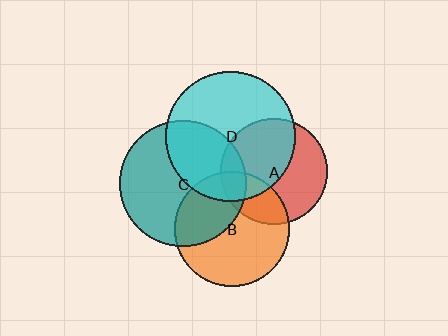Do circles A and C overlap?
Yes.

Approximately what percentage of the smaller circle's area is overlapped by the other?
Approximately 15%.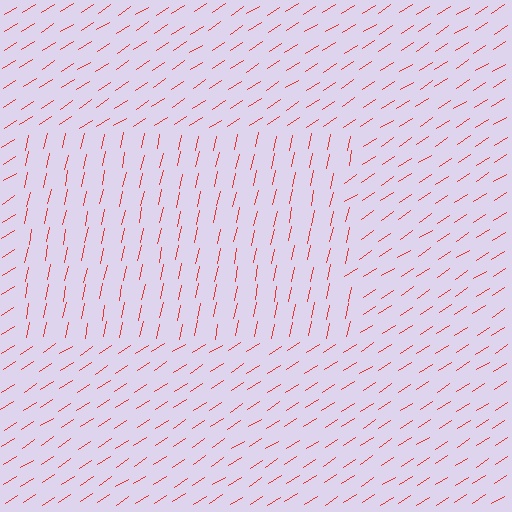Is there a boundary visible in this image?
Yes, there is a texture boundary formed by a change in line orientation.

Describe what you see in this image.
The image is filled with small red line segments. A rectangle region in the image has lines oriented differently from the surrounding lines, creating a visible texture boundary.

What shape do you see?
I see a rectangle.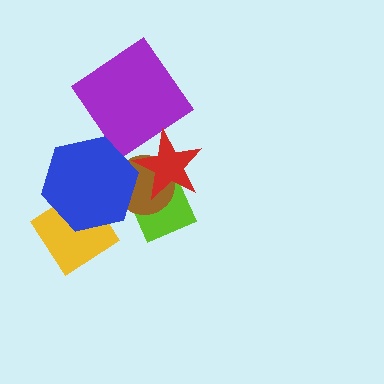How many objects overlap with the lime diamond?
3 objects overlap with the lime diamond.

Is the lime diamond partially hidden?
Yes, it is partially covered by another shape.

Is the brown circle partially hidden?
Yes, it is partially covered by another shape.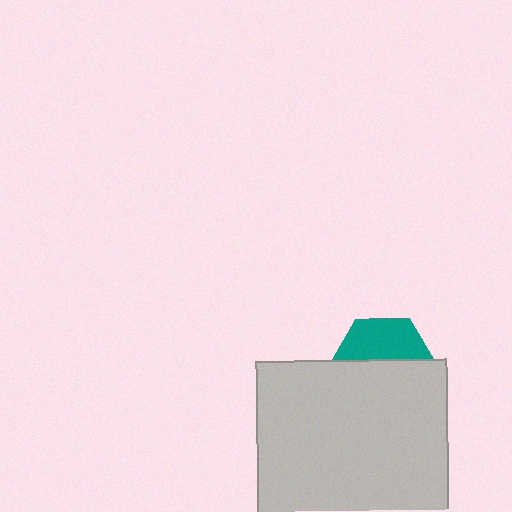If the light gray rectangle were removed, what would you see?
You would see the complete teal hexagon.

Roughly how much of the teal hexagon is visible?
A small part of it is visible (roughly 42%).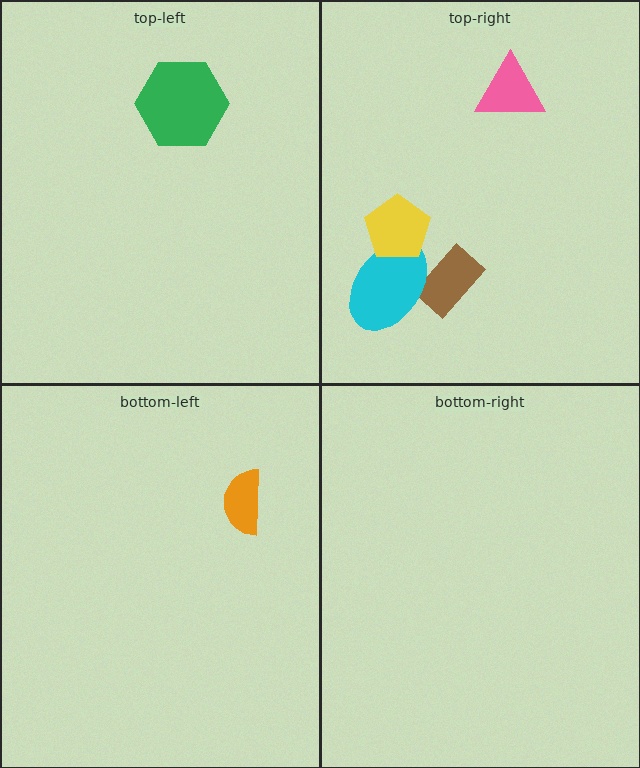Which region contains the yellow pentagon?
The top-right region.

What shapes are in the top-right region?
The brown rectangle, the cyan ellipse, the pink triangle, the yellow pentagon.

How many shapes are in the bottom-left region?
1.